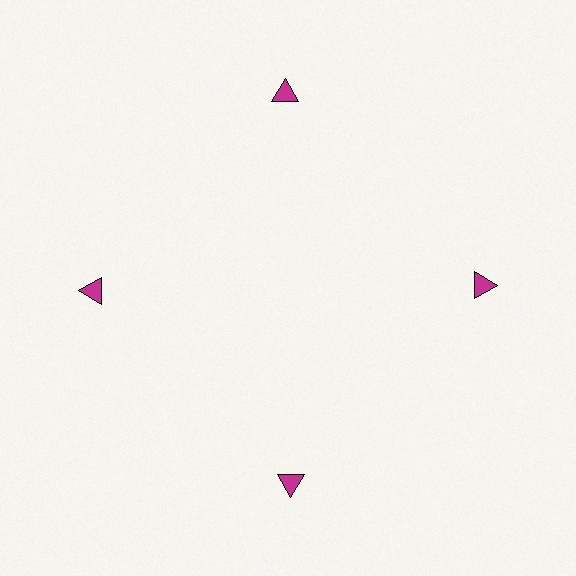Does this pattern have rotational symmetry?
Yes, this pattern has 4-fold rotational symmetry. It looks the same after rotating 90 degrees around the center.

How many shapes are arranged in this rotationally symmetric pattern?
There are 4 shapes, arranged in 4 groups of 1.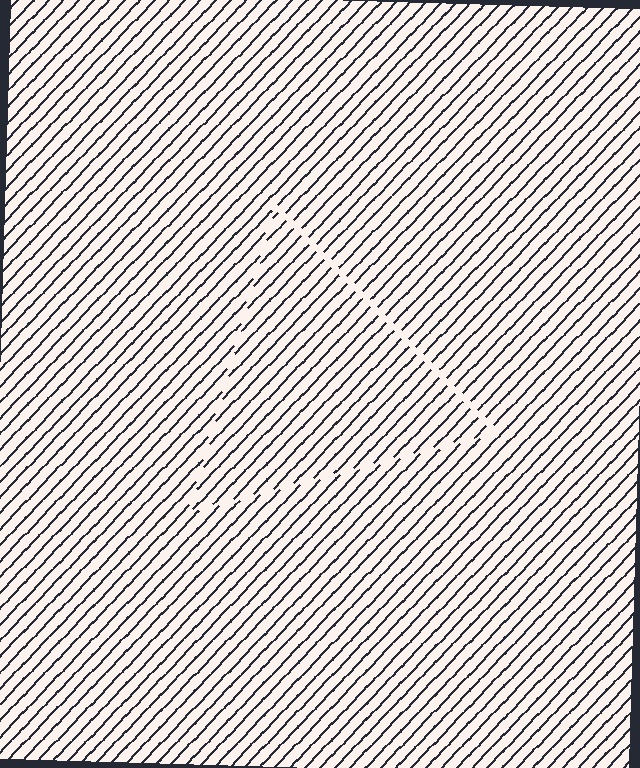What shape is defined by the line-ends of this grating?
An illusory triangle. The interior of the shape contains the same grating, shifted by half a period — the contour is defined by the phase discontinuity where line-ends from the inner and outer gratings abut.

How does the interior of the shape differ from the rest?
The interior of the shape contains the same grating, shifted by half a period — the contour is defined by the phase discontinuity where line-ends from the inner and outer gratings abut.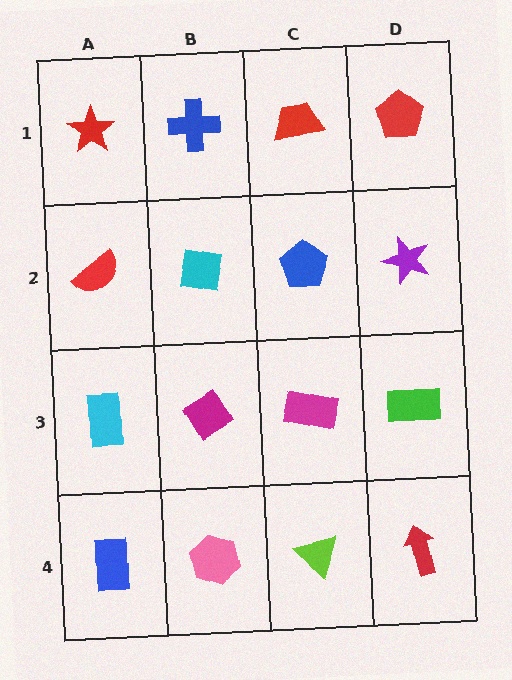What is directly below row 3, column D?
A red arrow.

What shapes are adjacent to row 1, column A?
A red semicircle (row 2, column A), a blue cross (row 1, column B).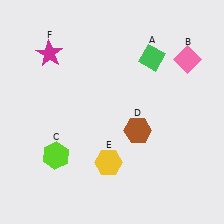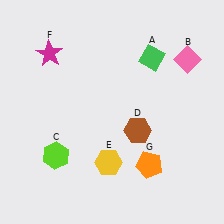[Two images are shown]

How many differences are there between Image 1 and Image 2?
There is 1 difference between the two images.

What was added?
An orange pentagon (G) was added in Image 2.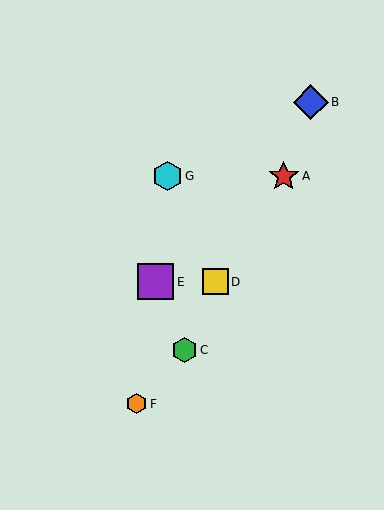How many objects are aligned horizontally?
2 objects (D, E) are aligned horizontally.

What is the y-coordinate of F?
Object F is at y≈404.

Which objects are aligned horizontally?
Objects D, E are aligned horizontally.